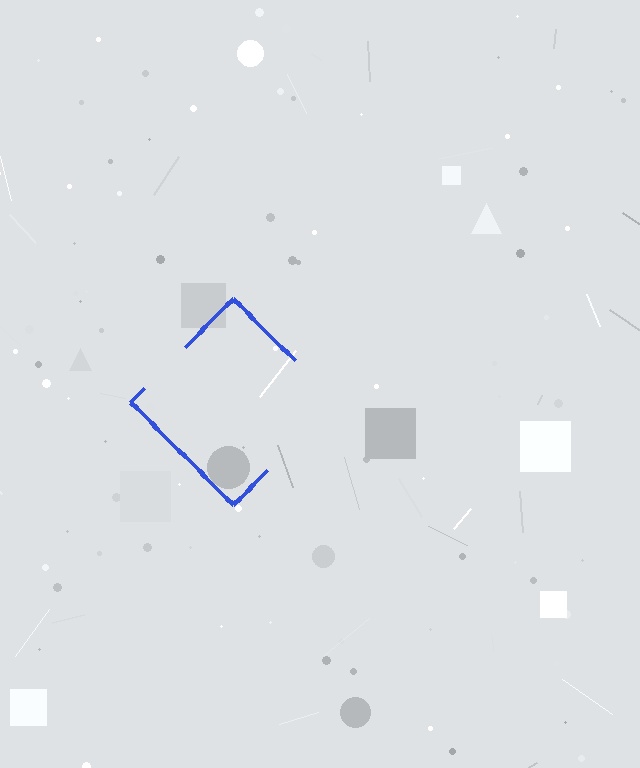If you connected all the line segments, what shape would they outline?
They would outline a diamond.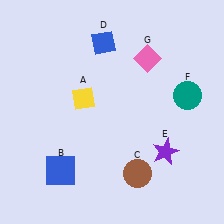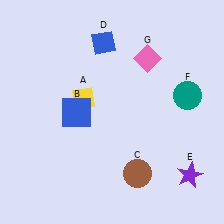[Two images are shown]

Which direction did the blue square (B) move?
The blue square (B) moved up.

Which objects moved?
The objects that moved are: the blue square (B), the purple star (E).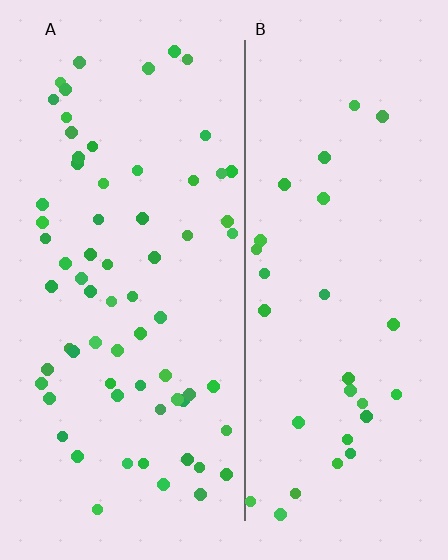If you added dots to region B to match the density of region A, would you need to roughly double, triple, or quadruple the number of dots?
Approximately double.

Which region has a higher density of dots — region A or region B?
A (the left).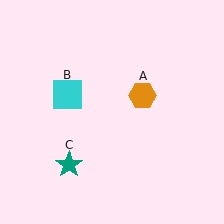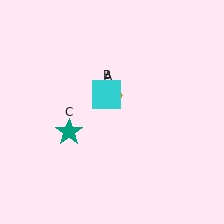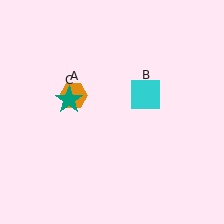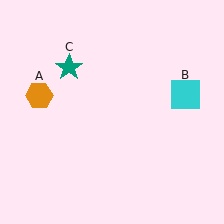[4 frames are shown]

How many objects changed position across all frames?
3 objects changed position: orange hexagon (object A), cyan square (object B), teal star (object C).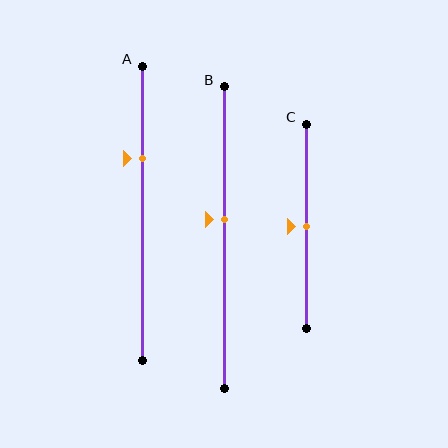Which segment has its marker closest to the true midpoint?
Segment C has its marker closest to the true midpoint.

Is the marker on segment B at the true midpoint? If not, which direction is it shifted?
No, the marker on segment B is shifted upward by about 6% of the segment length.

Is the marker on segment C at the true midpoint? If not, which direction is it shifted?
Yes, the marker on segment C is at the true midpoint.